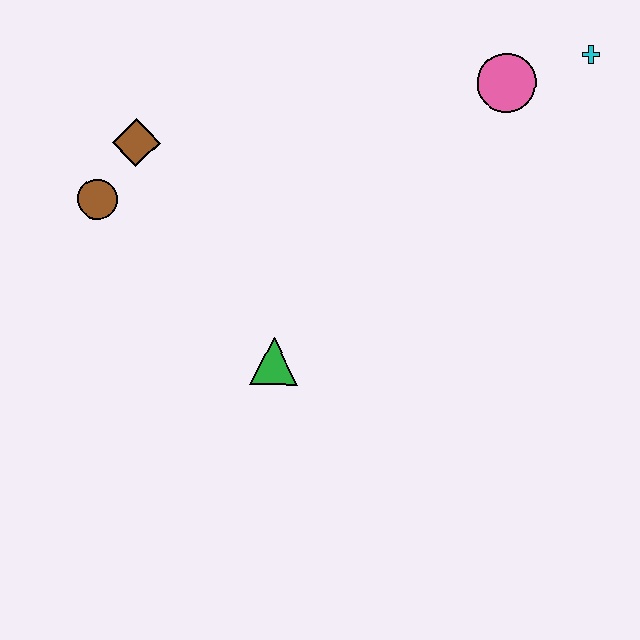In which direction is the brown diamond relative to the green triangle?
The brown diamond is above the green triangle.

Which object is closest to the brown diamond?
The brown circle is closest to the brown diamond.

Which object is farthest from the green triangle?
The cyan cross is farthest from the green triangle.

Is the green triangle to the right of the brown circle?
Yes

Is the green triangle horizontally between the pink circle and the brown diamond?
Yes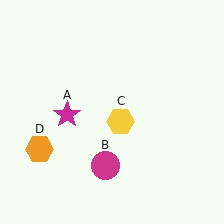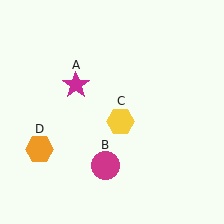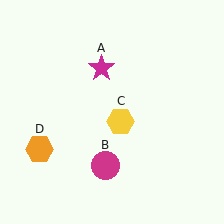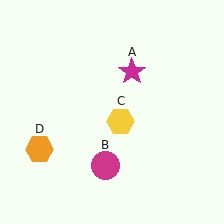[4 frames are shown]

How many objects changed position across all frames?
1 object changed position: magenta star (object A).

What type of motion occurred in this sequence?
The magenta star (object A) rotated clockwise around the center of the scene.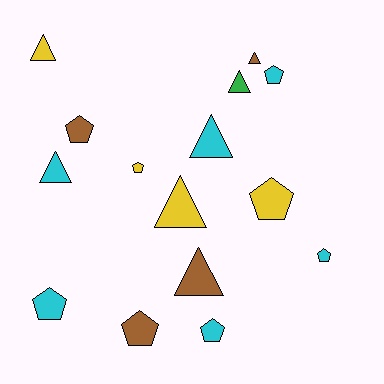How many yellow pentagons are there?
There are 2 yellow pentagons.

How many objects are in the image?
There are 15 objects.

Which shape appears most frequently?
Pentagon, with 8 objects.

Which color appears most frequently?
Cyan, with 6 objects.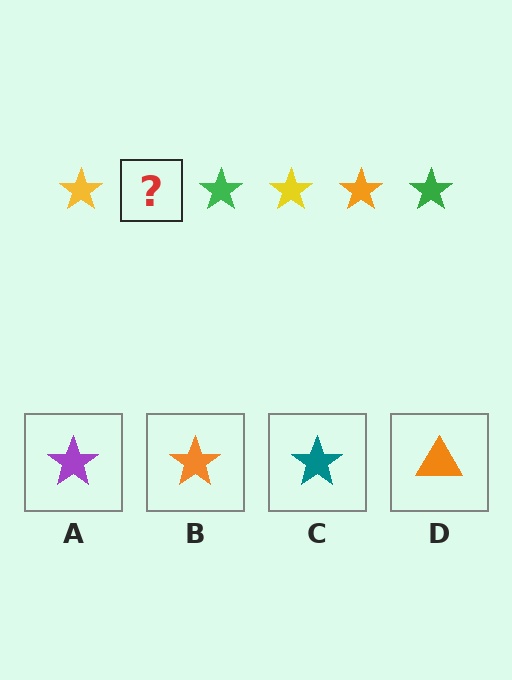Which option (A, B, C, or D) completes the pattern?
B.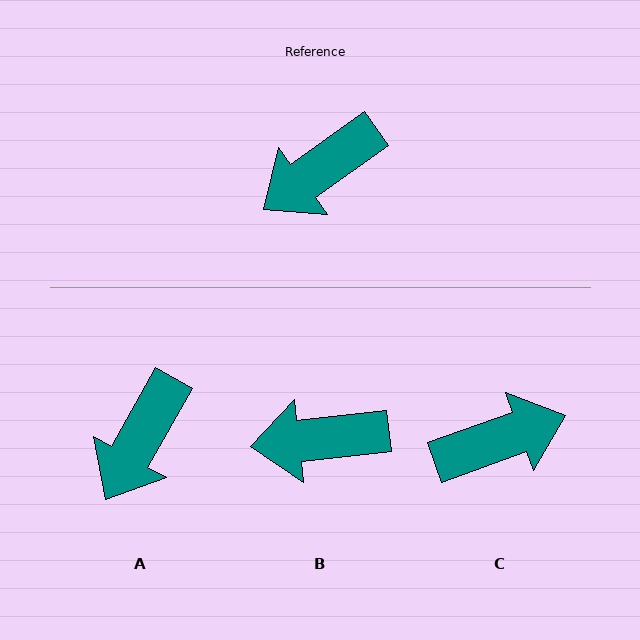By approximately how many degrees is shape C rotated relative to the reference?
Approximately 164 degrees counter-clockwise.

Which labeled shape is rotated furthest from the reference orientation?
C, about 164 degrees away.